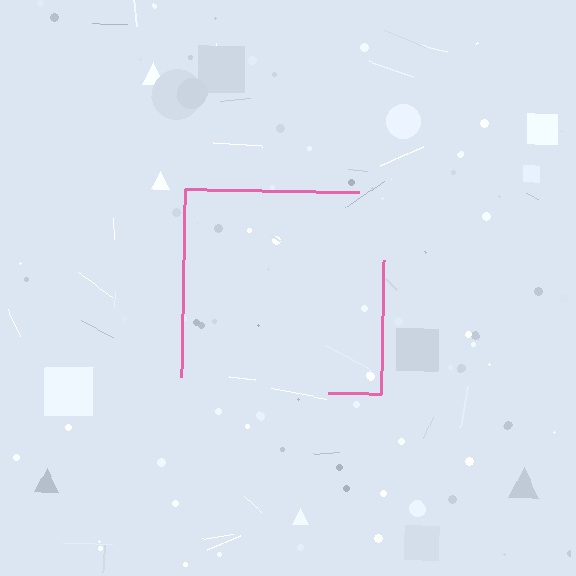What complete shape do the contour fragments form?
The contour fragments form a square.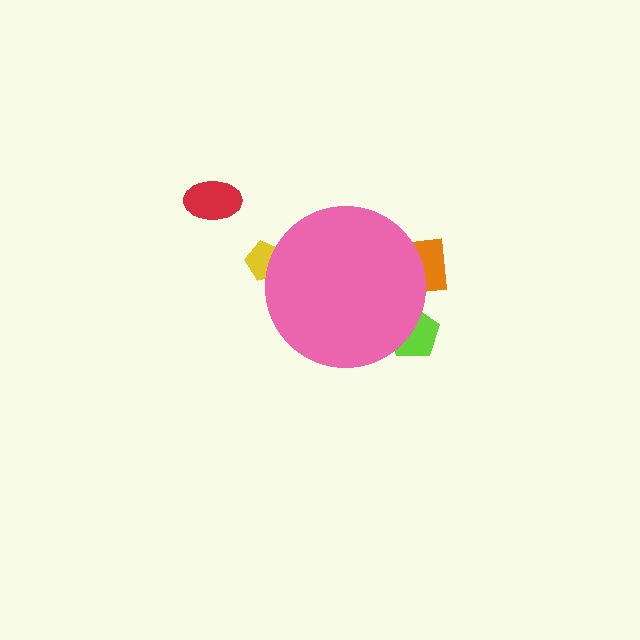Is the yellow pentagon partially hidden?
Yes, the yellow pentagon is partially hidden behind the pink circle.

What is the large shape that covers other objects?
A pink circle.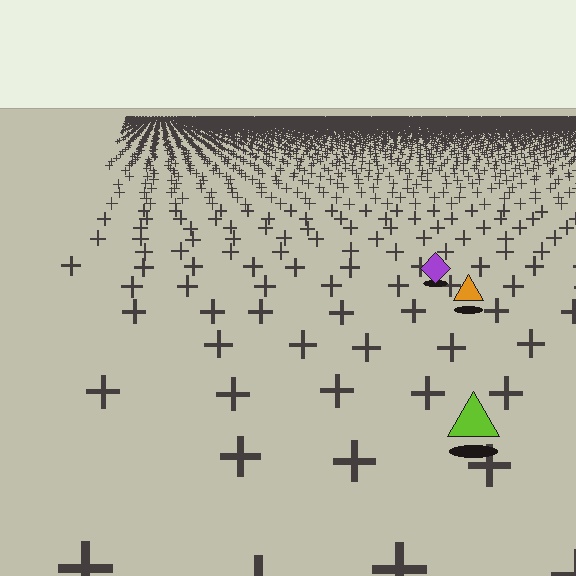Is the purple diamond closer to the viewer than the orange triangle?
No. The orange triangle is closer — you can tell from the texture gradient: the ground texture is coarser near it.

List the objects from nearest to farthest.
From nearest to farthest: the lime triangle, the orange triangle, the purple diamond.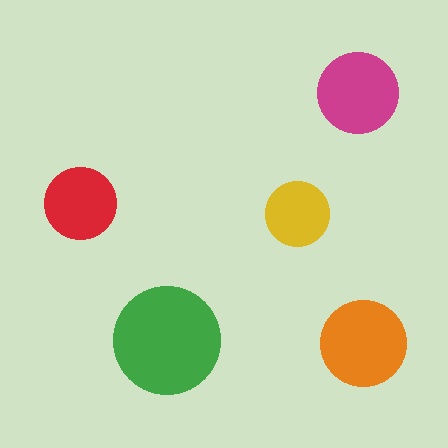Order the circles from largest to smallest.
the green one, the orange one, the magenta one, the red one, the yellow one.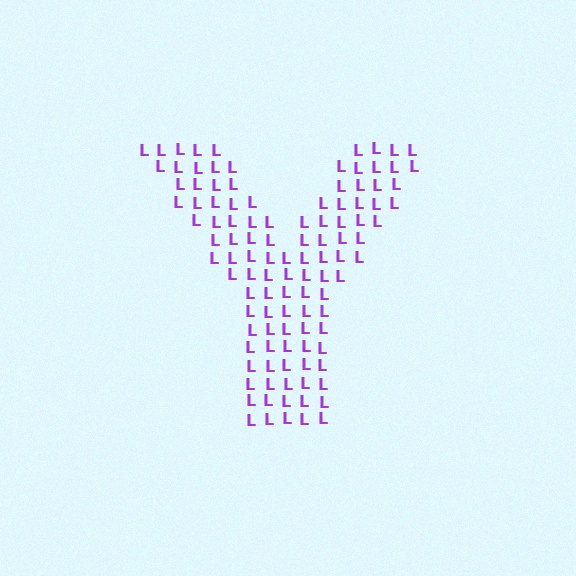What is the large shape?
The large shape is the letter Y.